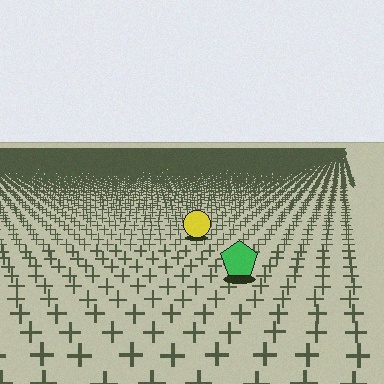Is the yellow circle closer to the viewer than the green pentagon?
No. The green pentagon is closer — you can tell from the texture gradient: the ground texture is coarser near it.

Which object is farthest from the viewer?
The yellow circle is farthest from the viewer. It appears smaller and the ground texture around it is denser.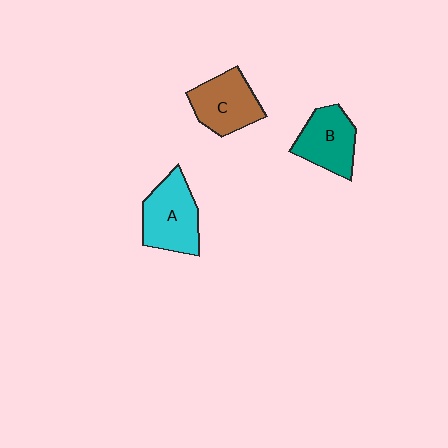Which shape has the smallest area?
Shape B (teal).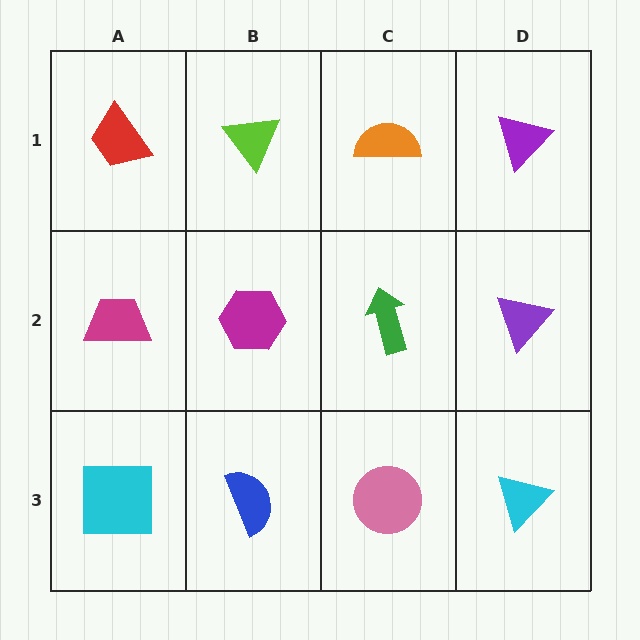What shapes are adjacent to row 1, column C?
A green arrow (row 2, column C), a lime triangle (row 1, column B), a purple triangle (row 1, column D).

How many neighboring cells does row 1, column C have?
3.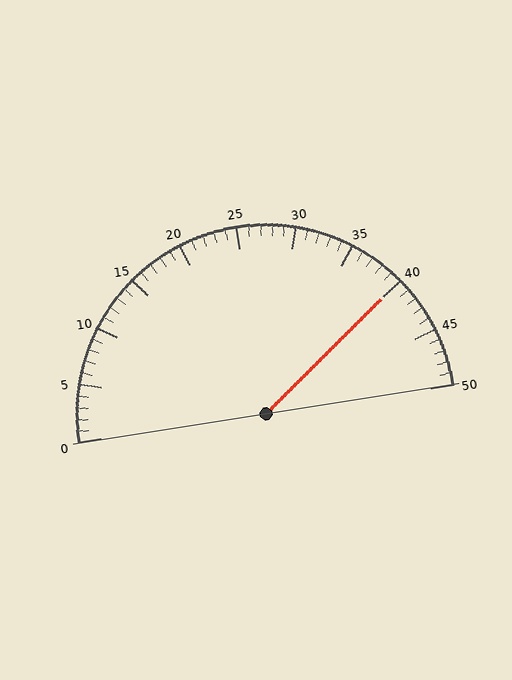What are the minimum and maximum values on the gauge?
The gauge ranges from 0 to 50.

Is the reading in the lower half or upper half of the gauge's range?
The reading is in the upper half of the range (0 to 50).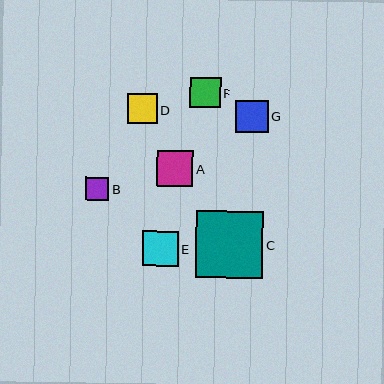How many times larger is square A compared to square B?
Square A is approximately 1.6 times the size of square B.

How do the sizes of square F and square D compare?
Square F and square D are approximately the same size.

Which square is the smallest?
Square B is the smallest with a size of approximately 23 pixels.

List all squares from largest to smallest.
From largest to smallest: C, A, E, G, F, D, B.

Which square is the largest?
Square C is the largest with a size of approximately 67 pixels.